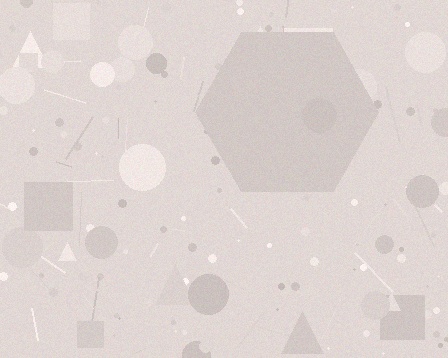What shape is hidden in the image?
A hexagon is hidden in the image.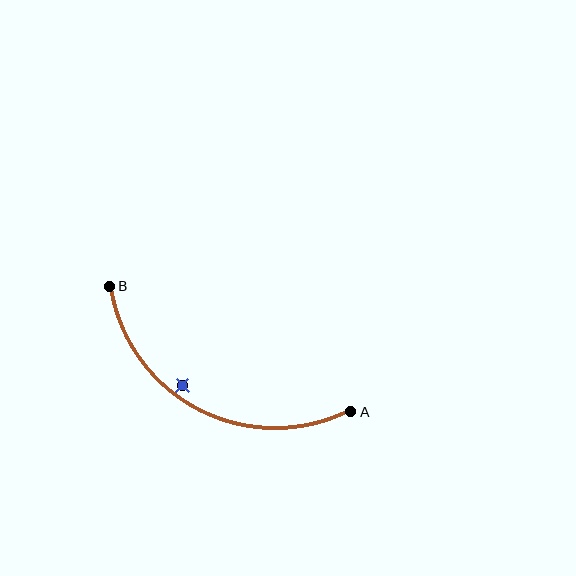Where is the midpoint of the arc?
The arc midpoint is the point on the curve farthest from the straight line joining A and B. It sits below that line.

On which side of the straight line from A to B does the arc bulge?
The arc bulges below the straight line connecting A and B.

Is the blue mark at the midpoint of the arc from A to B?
No — the blue mark does not lie on the arc at all. It sits slightly inside the curve.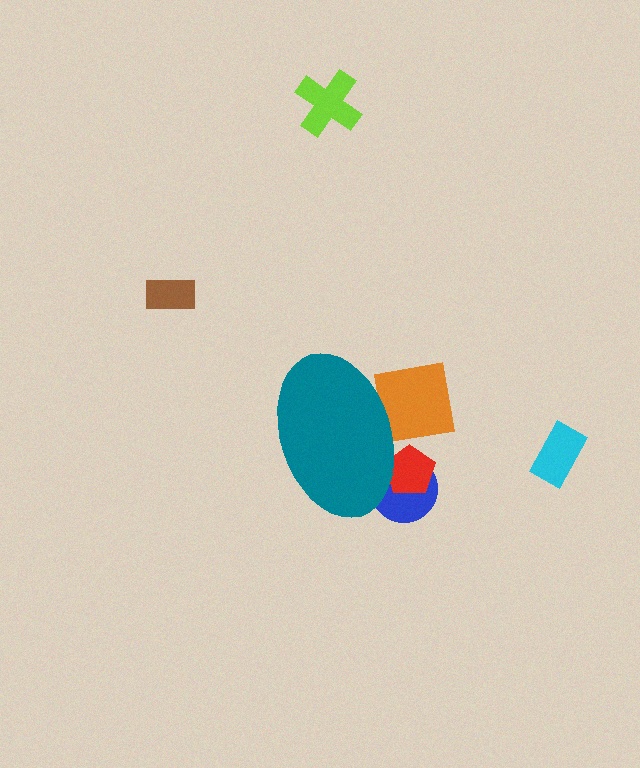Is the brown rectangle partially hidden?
No, the brown rectangle is fully visible.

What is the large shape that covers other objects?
A teal ellipse.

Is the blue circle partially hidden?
Yes, the blue circle is partially hidden behind the teal ellipse.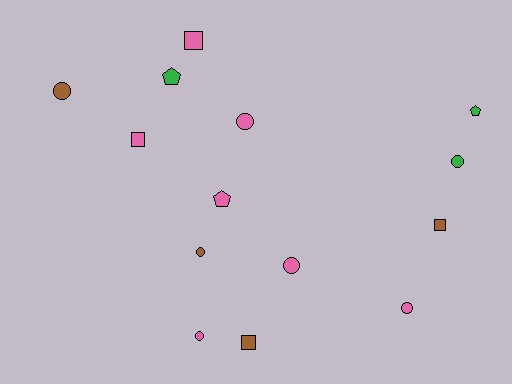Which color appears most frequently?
Pink, with 7 objects.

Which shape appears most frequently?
Circle, with 7 objects.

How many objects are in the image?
There are 14 objects.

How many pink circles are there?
There are 4 pink circles.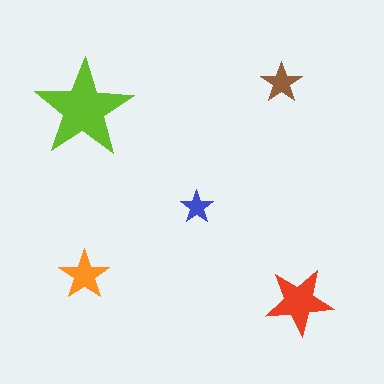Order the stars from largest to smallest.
the lime one, the red one, the orange one, the brown one, the blue one.